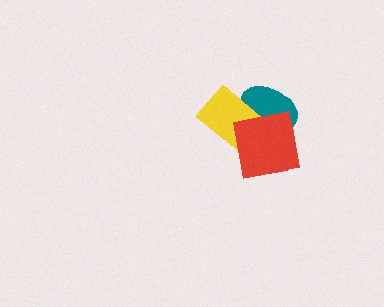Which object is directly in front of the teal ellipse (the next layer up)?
The yellow rectangle is directly in front of the teal ellipse.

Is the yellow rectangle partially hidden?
Yes, it is partially covered by another shape.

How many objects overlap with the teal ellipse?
2 objects overlap with the teal ellipse.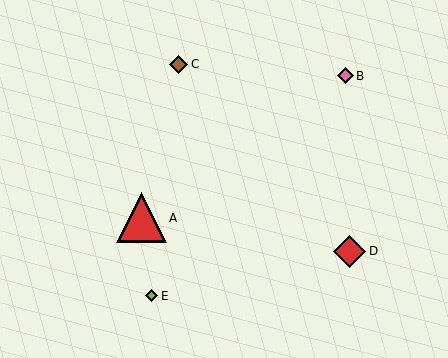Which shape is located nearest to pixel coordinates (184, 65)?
The brown diamond (labeled C) at (179, 64) is nearest to that location.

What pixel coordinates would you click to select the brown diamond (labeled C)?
Click at (179, 64) to select the brown diamond C.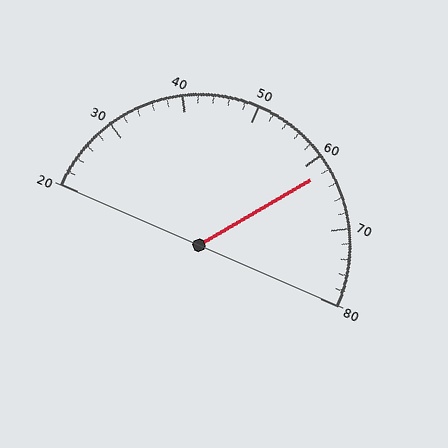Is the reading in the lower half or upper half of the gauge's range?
The reading is in the upper half of the range (20 to 80).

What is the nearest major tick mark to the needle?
The nearest major tick mark is 60.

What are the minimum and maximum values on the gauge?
The gauge ranges from 20 to 80.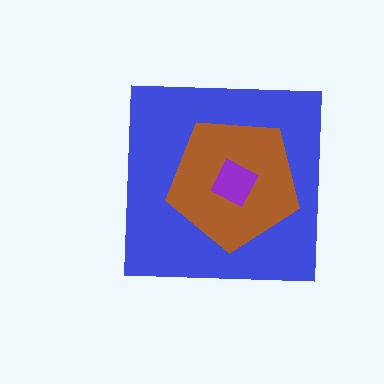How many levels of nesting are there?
3.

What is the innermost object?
The purple square.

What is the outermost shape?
The blue square.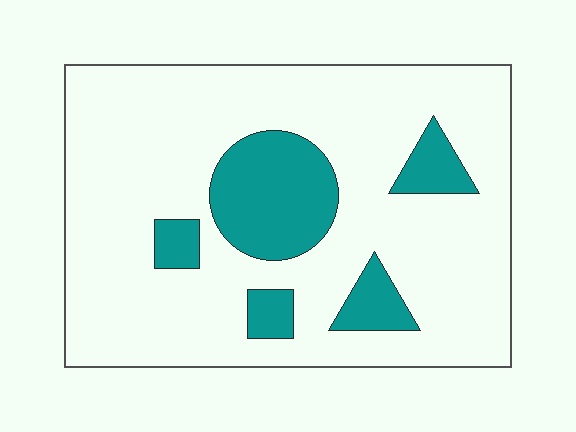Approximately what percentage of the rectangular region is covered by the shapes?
Approximately 20%.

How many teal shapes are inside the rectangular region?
5.